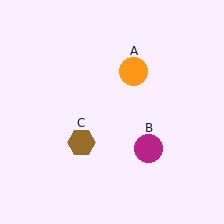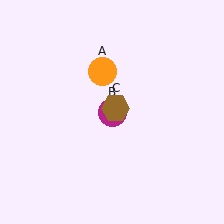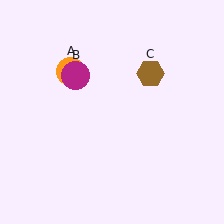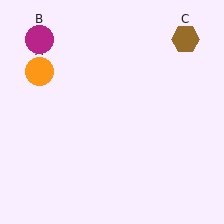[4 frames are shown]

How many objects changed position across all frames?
3 objects changed position: orange circle (object A), magenta circle (object B), brown hexagon (object C).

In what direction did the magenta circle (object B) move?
The magenta circle (object B) moved up and to the left.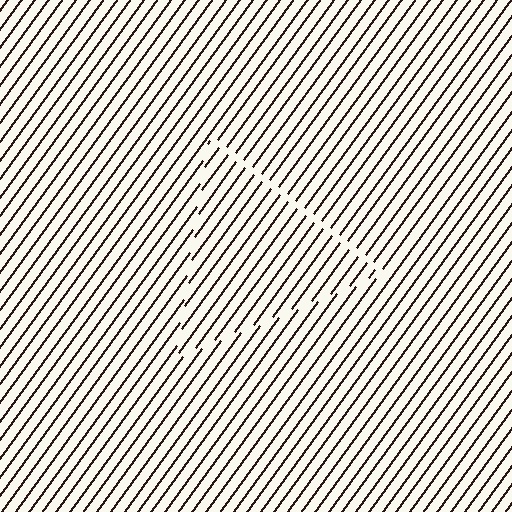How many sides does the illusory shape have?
3 sides — the line-ends trace a triangle.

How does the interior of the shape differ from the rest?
The interior of the shape contains the same grating, shifted by half a period — the contour is defined by the phase discontinuity where line-ends from the inner and outer gratings abut.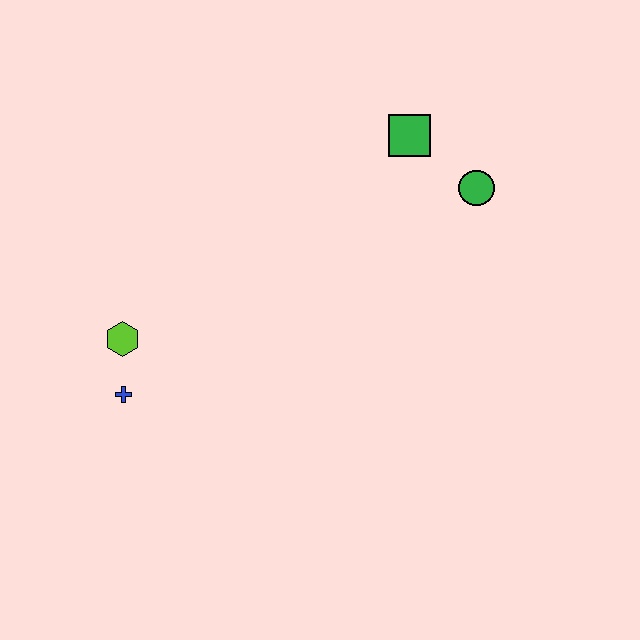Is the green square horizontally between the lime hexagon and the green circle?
Yes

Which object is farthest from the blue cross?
The green circle is farthest from the blue cross.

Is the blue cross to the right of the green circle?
No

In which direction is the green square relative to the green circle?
The green square is to the left of the green circle.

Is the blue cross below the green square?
Yes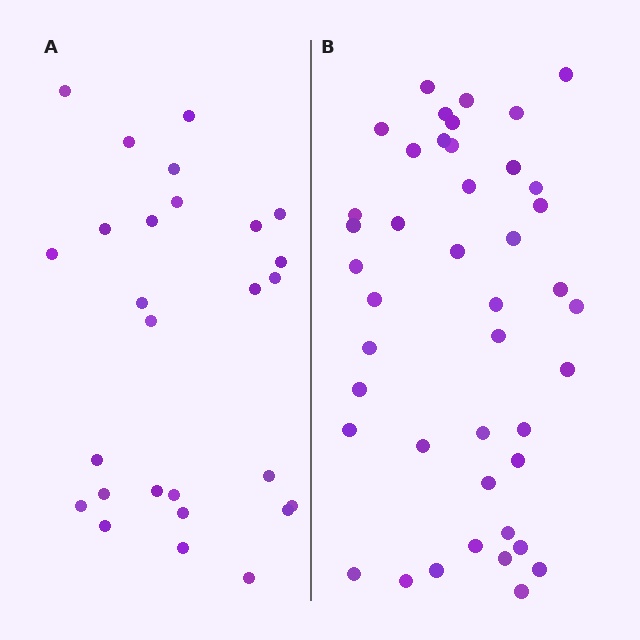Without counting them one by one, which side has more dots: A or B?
Region B (the right region) has more dots.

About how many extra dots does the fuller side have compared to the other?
Region B has approximately 15 more dots than region A.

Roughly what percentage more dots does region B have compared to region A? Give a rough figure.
About 60% more.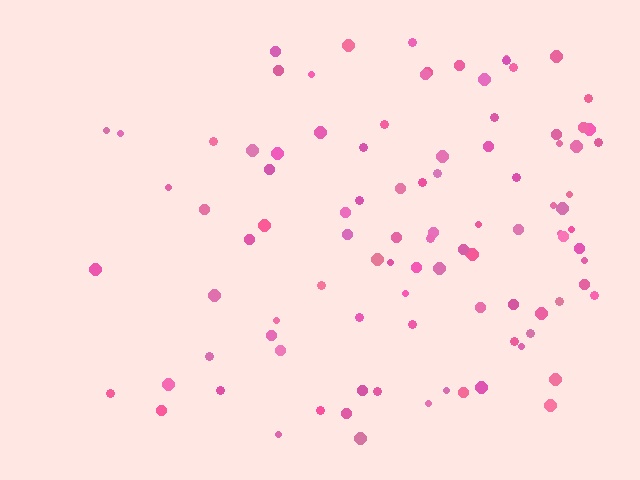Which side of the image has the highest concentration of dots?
The right.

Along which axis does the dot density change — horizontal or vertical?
Horizontal.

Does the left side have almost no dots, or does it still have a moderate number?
Still a moderate number, just noticeably fewer than the right.